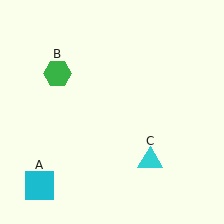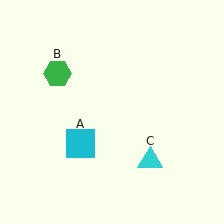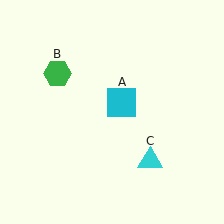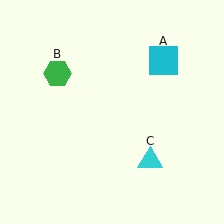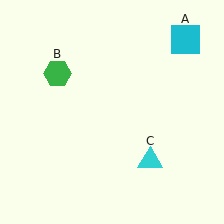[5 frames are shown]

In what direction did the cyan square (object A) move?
The cyan square (object A) moved up and to the right.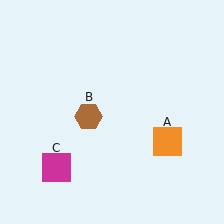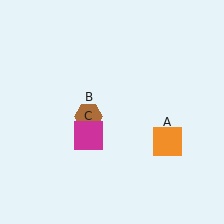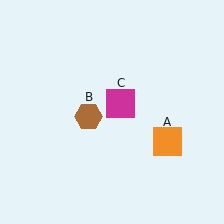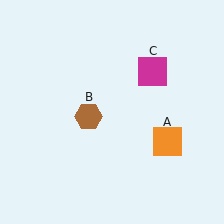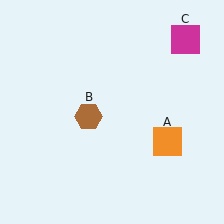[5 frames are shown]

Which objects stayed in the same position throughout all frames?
Orange square (object A) and brown hexagon (object B) remained stationary.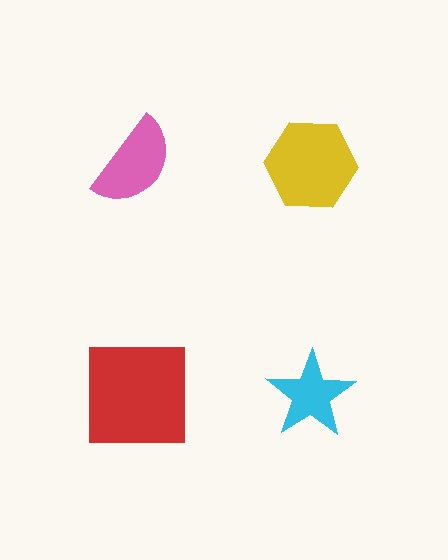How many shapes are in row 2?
2 shapes.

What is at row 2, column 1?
A red square.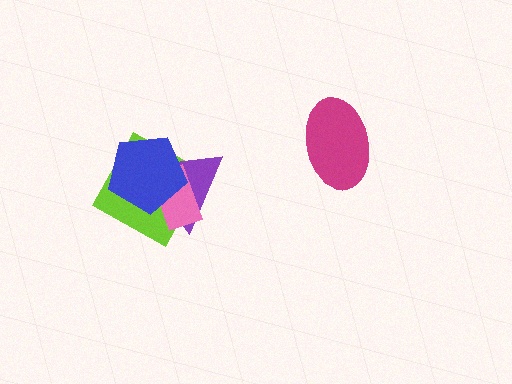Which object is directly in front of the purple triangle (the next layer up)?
The pink rectangle is directly in front of the purple triangle.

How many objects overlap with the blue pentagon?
3 objects overlap with the blue pentagon.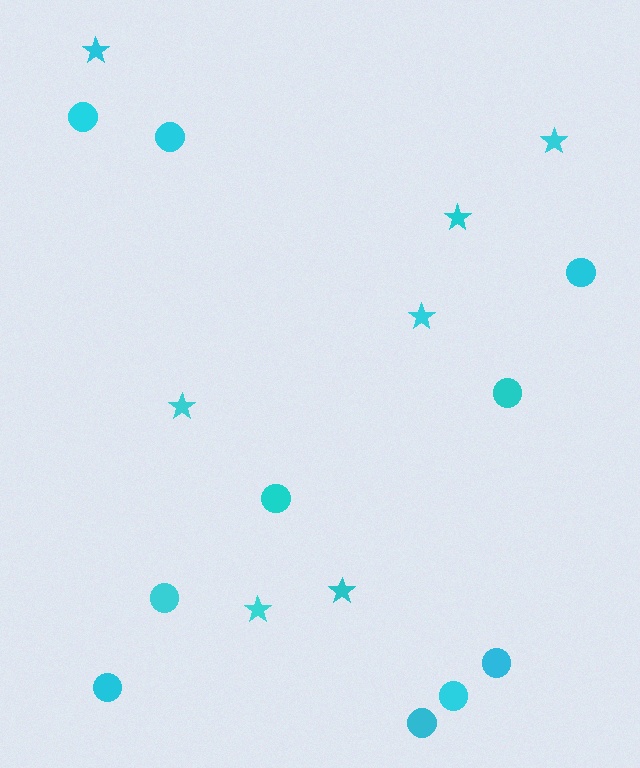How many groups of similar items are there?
There are 2 groups: one group of circles (10) and one group of stars (7).